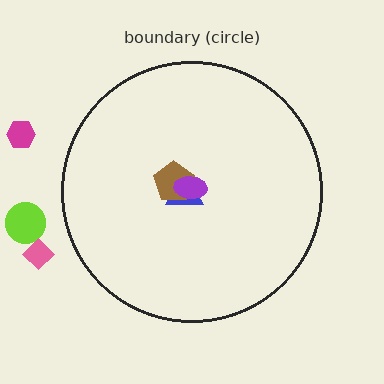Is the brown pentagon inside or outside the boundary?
Inside.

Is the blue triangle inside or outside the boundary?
Inside.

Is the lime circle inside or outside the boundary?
Outside.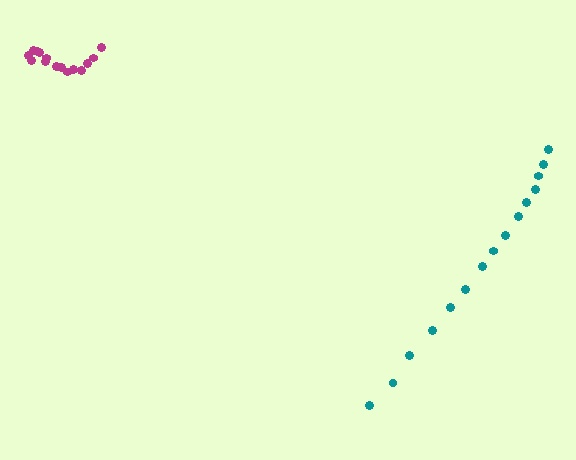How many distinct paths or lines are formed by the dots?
There are 2 distinct paths.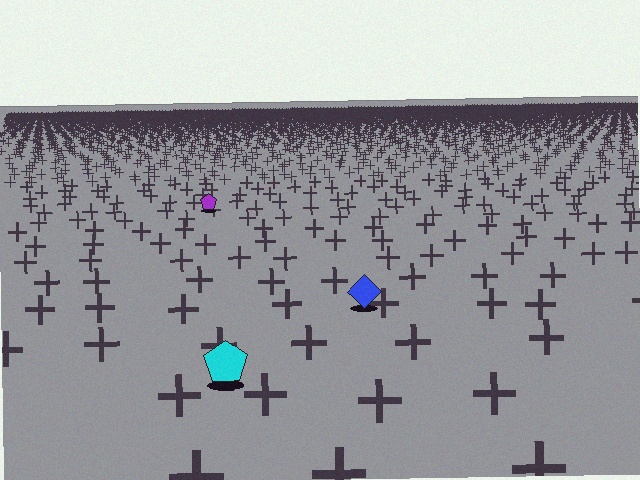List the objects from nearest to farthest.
From nearest to farthest: the cyan pentagon, the blue diamond, the purple pentagon.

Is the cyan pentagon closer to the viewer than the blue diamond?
Yes. The cyan pentagon is closer — you can tell from the texture gradient: the ground texture is coarser near it.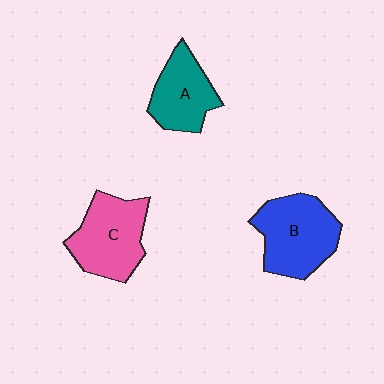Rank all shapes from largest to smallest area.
From largest to smallest: B (blue), C (pink), A (teal).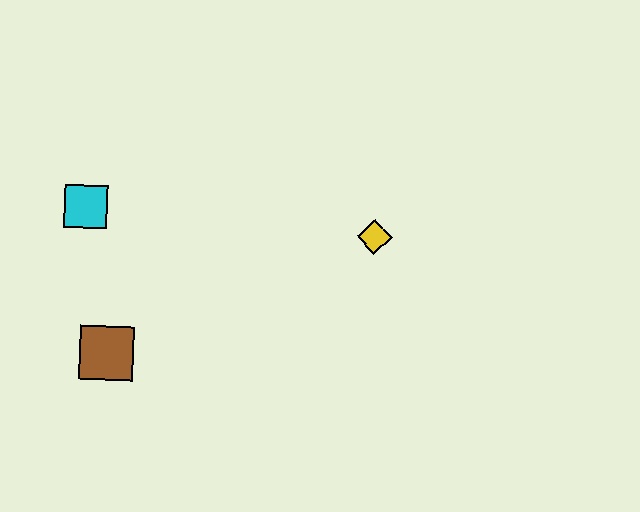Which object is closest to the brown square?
The cyan square is closest to the brown square.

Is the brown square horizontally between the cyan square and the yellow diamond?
Yes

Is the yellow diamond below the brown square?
No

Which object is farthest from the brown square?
The yellow diamond is farthest from the brown square.